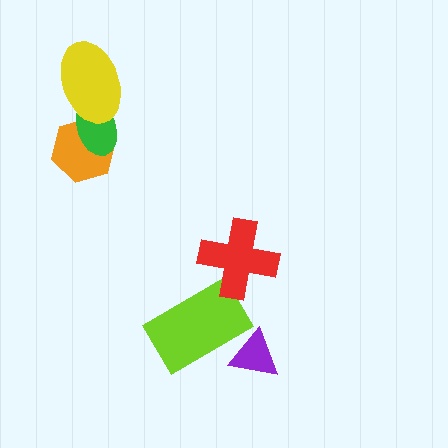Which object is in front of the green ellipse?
The yellow ellipse is in front of the green ellipse.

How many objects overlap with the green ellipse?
2 objects overlap with the green ellipse.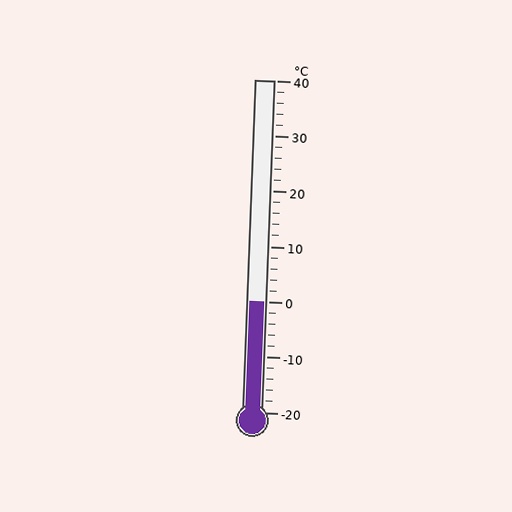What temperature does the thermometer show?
The thermometer shows approximately 0°C.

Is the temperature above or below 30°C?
The temperature is below 30°C.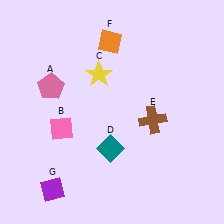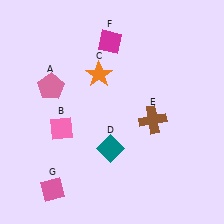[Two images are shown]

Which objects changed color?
C changed from yellow to orange. F changed from orange to magenta. G changed from purple to pink.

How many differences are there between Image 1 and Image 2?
There are 3 differences between the two images.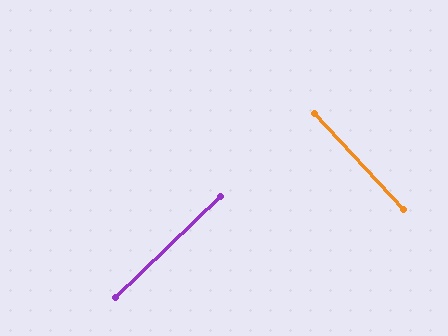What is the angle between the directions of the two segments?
Approximately 89 degrees.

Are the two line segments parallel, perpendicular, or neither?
Perpendicular — they meet at approximately 89°.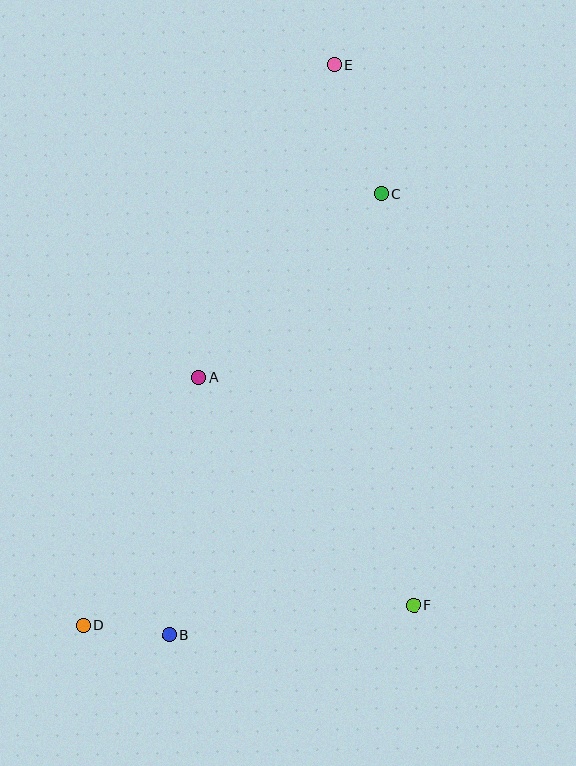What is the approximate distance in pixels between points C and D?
The distance between C and D is approximately 525 pixels.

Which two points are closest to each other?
Points B and D are closest to each other.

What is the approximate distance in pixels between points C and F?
The distance between C and F is approximately 413 pixels.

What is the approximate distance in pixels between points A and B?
The distance between A and B is approximately 259 pixels.